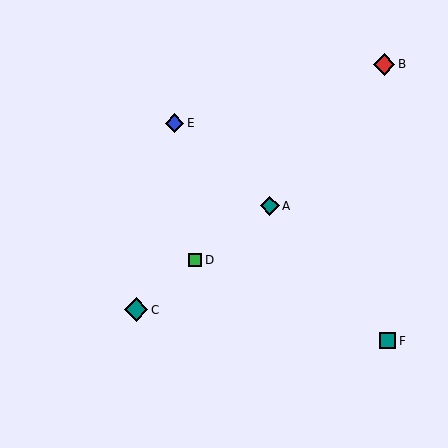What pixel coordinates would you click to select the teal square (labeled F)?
Click at (388, 341) to select the teal square F.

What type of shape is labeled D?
Shape D is a green square.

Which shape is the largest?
The teal diamond (labeled C) is the largest.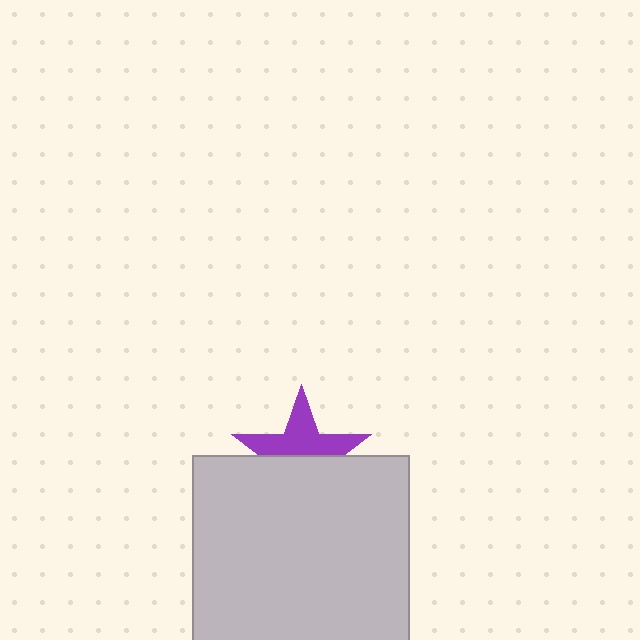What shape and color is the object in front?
The object in front is a light gray square.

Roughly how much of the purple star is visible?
About half of it is visible (roughly 52%).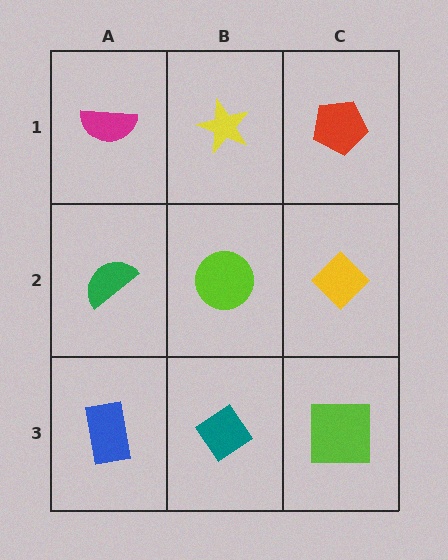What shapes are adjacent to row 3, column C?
A yellow diamond (row 2, column C), a teal diamond (row 3, column B).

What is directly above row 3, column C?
A yellow diamond.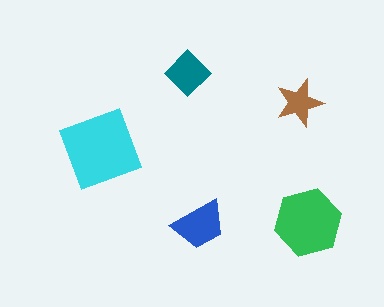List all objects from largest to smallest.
The cyan square, the green hexagon, the blue trapezoid, the teal diamond, the brown star.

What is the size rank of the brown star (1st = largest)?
5th.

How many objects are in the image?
There are 5 objects in the image.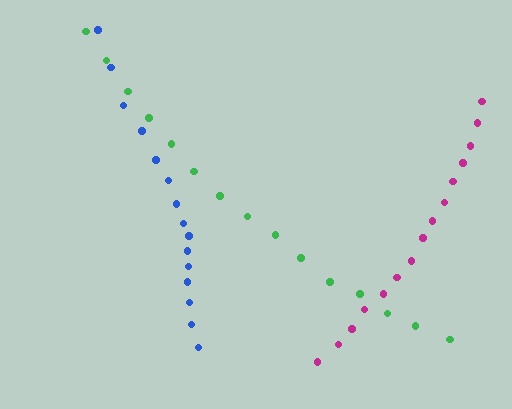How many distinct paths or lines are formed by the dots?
There are 3 distinct paths.